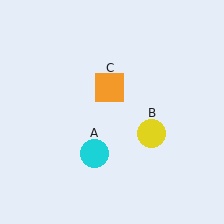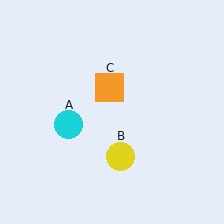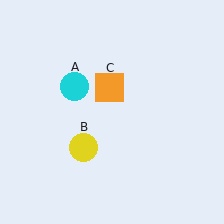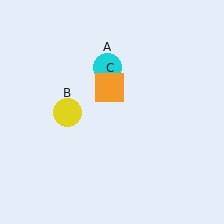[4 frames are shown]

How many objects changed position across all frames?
2 objects changed position: cyan circle (object A), yellow circle (object B).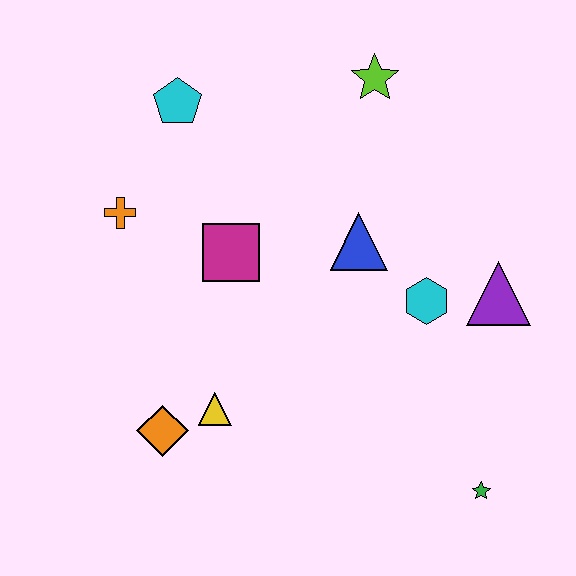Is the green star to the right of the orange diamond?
Yes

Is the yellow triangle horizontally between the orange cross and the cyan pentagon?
No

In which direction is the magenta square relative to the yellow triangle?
The magenta square is above the yellow triangle.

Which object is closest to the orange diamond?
The yellow triangle is closest to the orange diamond.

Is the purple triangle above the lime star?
No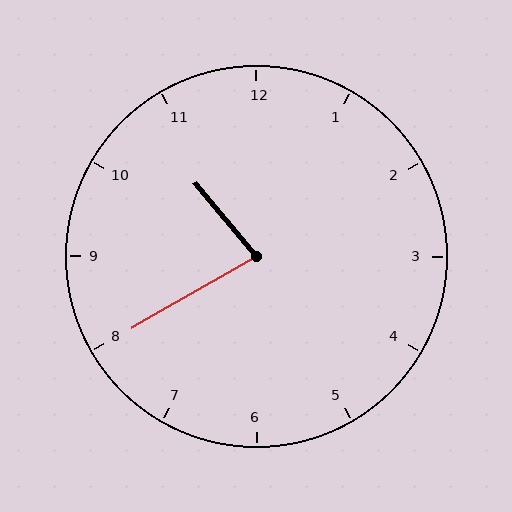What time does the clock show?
10:40.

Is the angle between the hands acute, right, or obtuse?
It is acute.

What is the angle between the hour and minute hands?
Approximately 80 degrees.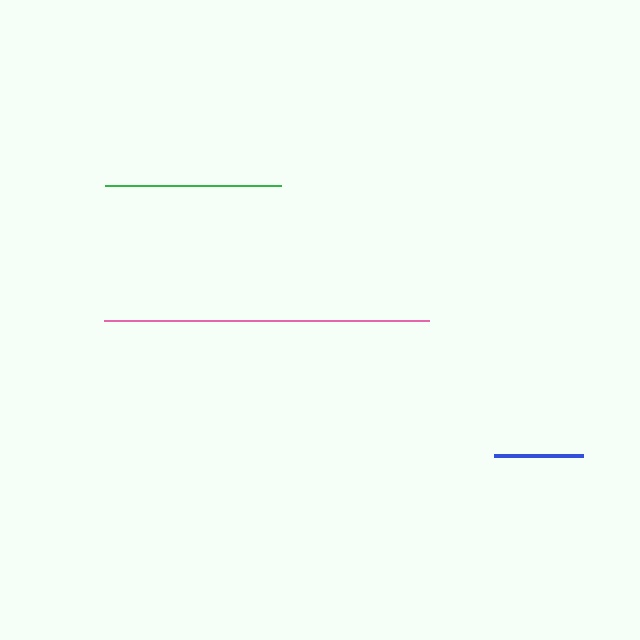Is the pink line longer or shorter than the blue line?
The pink line is longer than the blue line.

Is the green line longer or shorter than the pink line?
The pink line is longer than the green line.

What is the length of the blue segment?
The blue segment is approximately 89 pixels long.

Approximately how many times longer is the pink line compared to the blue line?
The pink line is approximately 3.7 times the length of the blue line.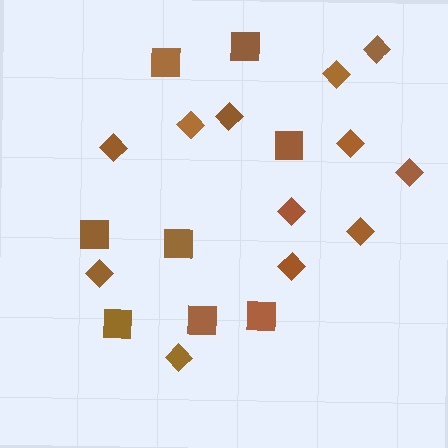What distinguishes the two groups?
There are 2 groups: one group of diamonds (12) and one group of squares (8).